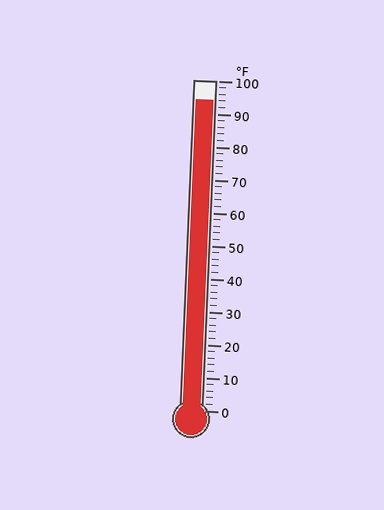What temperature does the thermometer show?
The thermometer shows approximately 94°F.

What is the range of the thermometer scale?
The thermometer scale ranges from 0°F to 100°F.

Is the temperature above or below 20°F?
The temperature is above 20°F.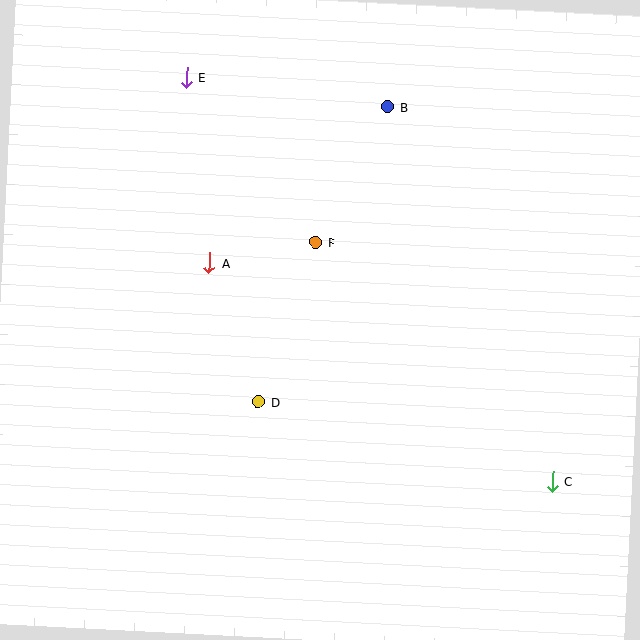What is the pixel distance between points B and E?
The distance between B and E is 203 pixels.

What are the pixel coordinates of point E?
Point E is at (187, 77).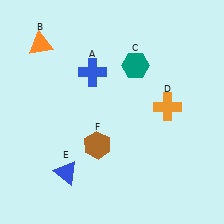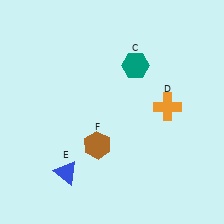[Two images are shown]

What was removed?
The orange triangle (B), the blue cross (A) were removed in Image 2.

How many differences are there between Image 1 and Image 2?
There are 2 differences between the two images.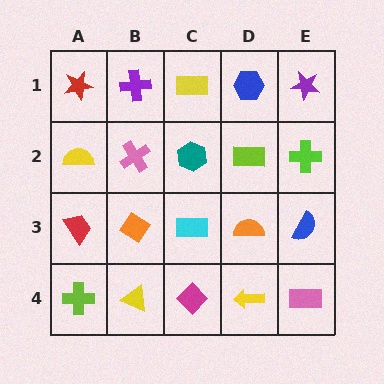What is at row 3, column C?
A cyan rectangle.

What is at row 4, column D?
A yellow arrow.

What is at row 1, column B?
A purple cross.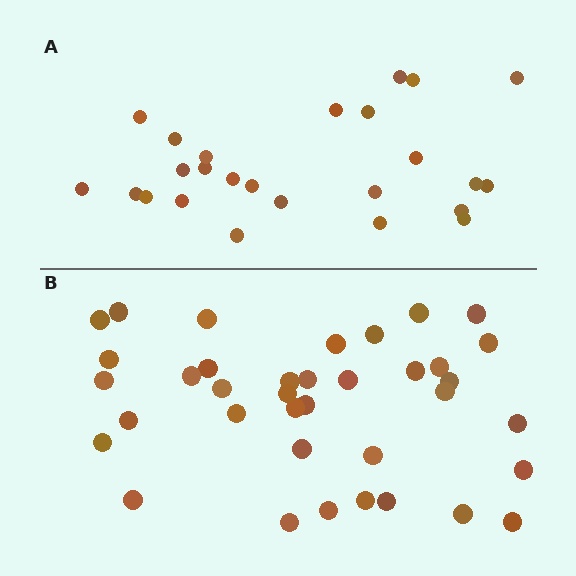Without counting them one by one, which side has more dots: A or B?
Region B (the bottom region) has more dots.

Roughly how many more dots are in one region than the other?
Region B has roughly 12 or so more dots than region A.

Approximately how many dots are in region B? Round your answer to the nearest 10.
About 40 dots. (The exact count is 37, which rounds to 40.)